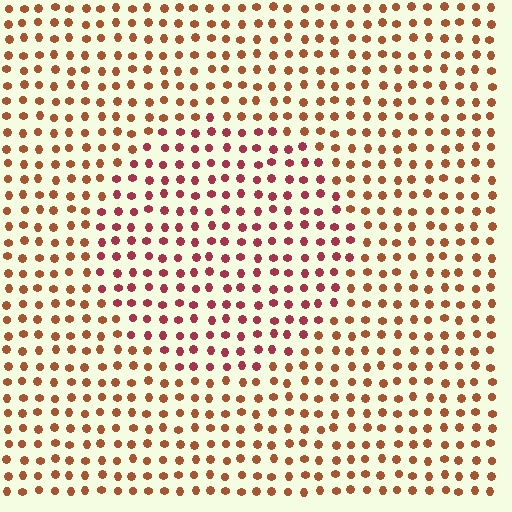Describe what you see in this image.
The image is filled with small brown elements in a uniform arrangement. A circle-shaped region is visible where the elements are tinted to a slightly different hue, forming a subtle color boundary.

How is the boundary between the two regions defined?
The boundary is defined purely by a slight shift in hue (about 31 degrees). Spacing, size, and orientation are identical on both sides.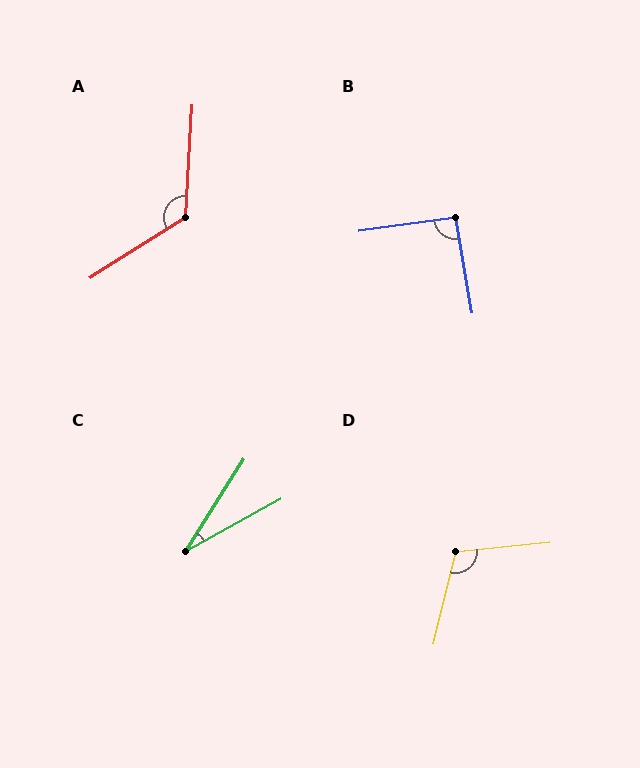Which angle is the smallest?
C, at approximately 29 degrees.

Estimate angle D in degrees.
Approximately 110 degrees.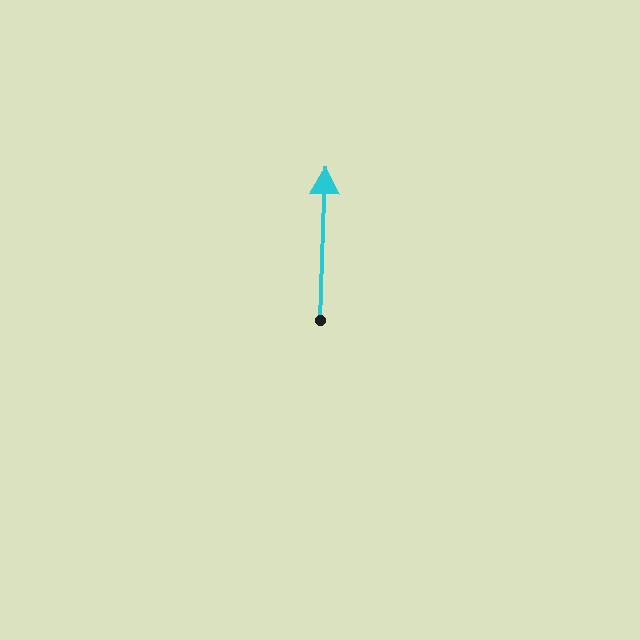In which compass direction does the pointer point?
North.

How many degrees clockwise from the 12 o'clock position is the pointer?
Approximately 2 degrees.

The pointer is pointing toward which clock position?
Roughly 12 o'clock.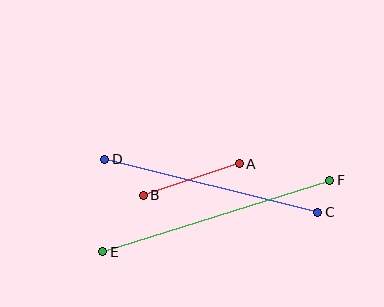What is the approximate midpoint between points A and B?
The midpoint is at approximately (191, 179) pixels.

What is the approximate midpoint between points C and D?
The midpoint is at approximately (211, 186) pixels.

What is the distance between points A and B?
The distance is approximately 101 pixels.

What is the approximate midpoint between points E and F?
The midpoint is at approximately (216, 216) pixels.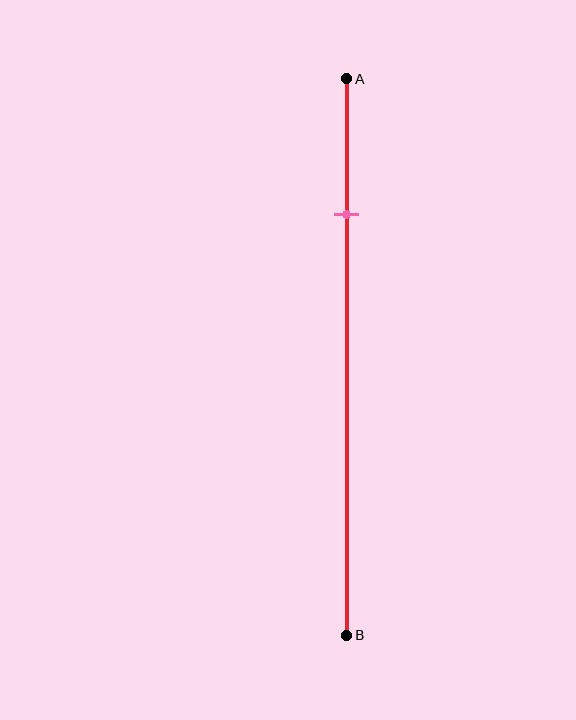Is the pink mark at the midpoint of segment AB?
No, the mark is at about 25% from A, not at the 50% midpoint.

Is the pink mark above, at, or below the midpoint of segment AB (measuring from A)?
The pink mark is above the midpoint of segment AB.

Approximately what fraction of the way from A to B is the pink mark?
The pink mark is approximately 25% of the way from A to B.